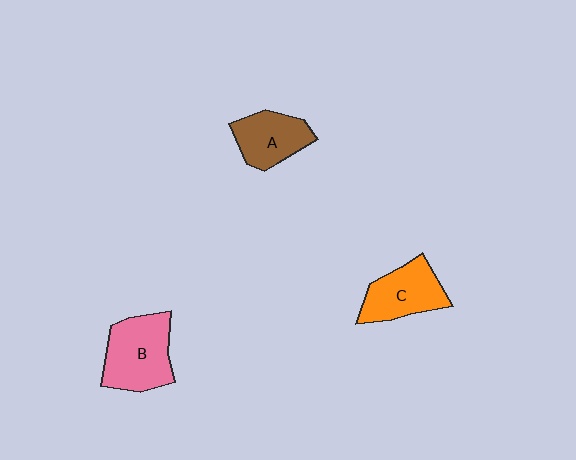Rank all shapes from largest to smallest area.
From largest to smallest: B (pink), C (orange), A (brown).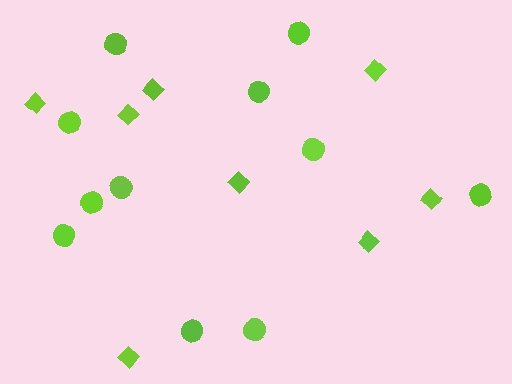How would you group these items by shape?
There are 2 groups: one group of diamonds (8) and one group of circles (11).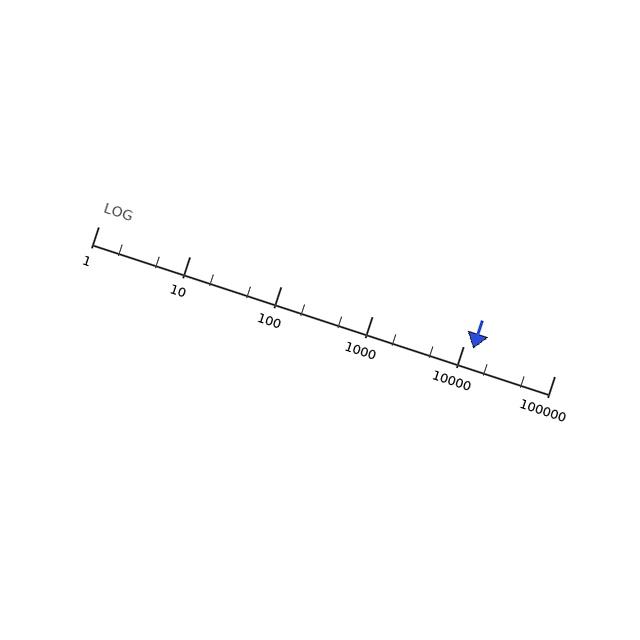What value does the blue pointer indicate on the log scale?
The pointer indicates approximately 13000.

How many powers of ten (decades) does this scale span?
The scale spans 5 decades, from 1 to 100000.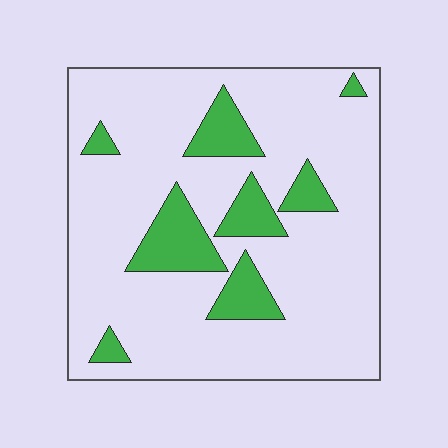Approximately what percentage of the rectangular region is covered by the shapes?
Approximately 15%.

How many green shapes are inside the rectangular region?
8.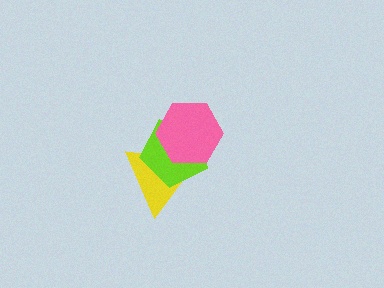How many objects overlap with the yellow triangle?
2 objects overlap with the yellow triangle.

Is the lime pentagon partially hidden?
Yes, it is partially covered by another shape.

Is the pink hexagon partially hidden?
No, no other shape covers it.